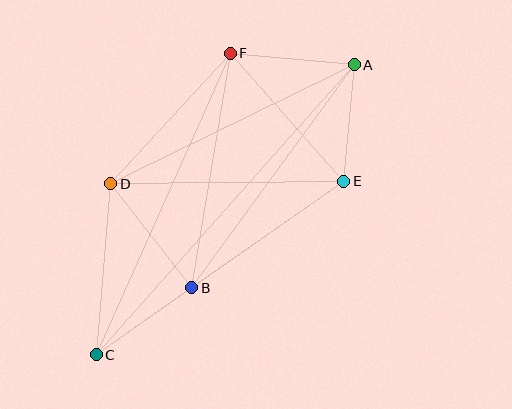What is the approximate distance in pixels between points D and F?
The distance between D and F is approximately 177 pixels.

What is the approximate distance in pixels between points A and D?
The distance between A and D is approximately 271 pixels.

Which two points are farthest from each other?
Points A and C are farthest from each other.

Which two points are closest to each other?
Points B and C are closest to each other.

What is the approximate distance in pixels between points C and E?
The distance between C and E is approximately 302 pixels.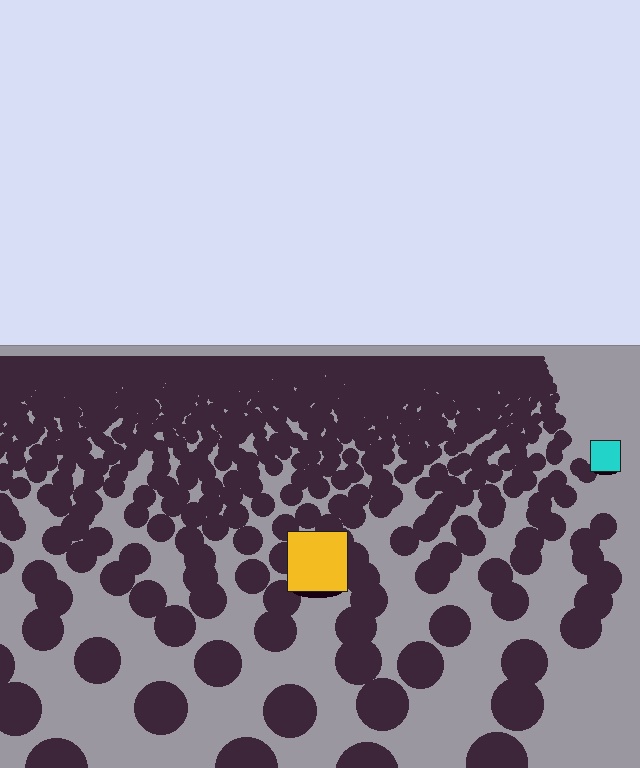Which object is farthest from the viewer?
The cyan square is farthest from the viewer. It appears smaller and the ground texture around it is denser.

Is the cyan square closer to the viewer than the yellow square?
No. The yellow square is closer — you can tell from the texture gradient: the ground texture is coarser near it.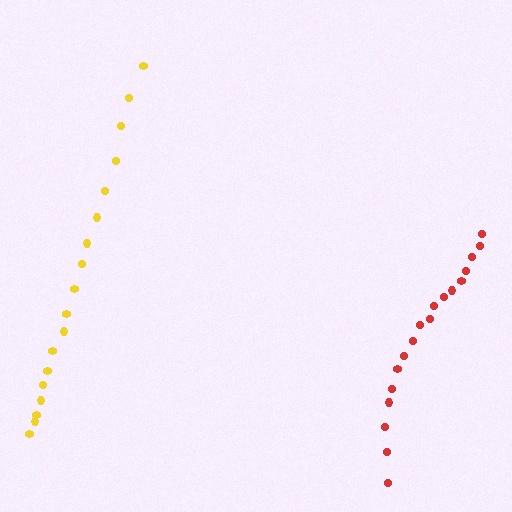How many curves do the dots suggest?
There are 2 distinct paths.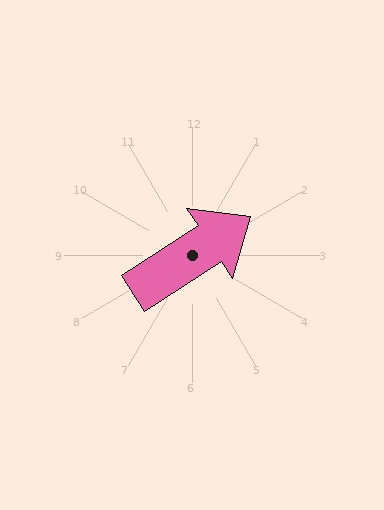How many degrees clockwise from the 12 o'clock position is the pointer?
Approximately 57 degrees.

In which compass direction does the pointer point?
Northeast.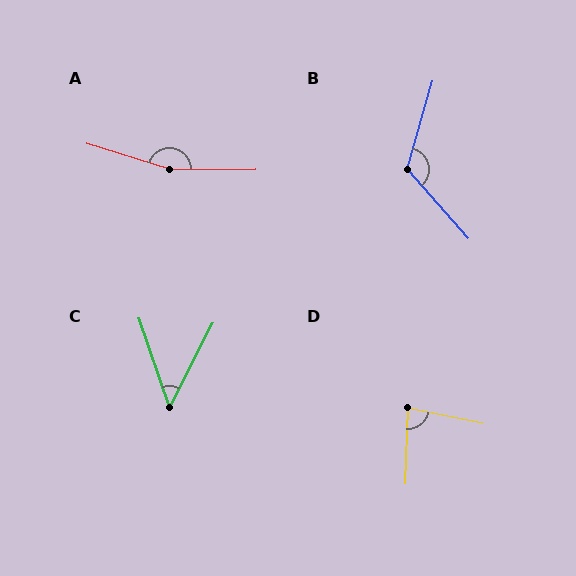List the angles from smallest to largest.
C (46°), D (81°), B (122°), A (162°).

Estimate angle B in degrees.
Approximately 122 degrees.